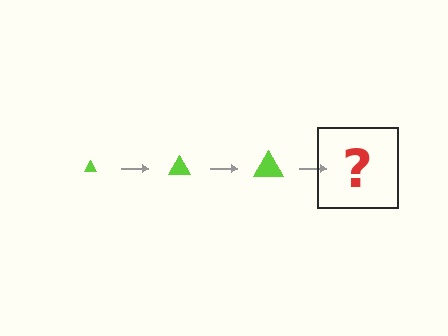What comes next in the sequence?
The next element should be a lime triangle, larger than the previous one.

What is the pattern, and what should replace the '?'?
The pattern is that the triangle gets progressively larger each step. The '?' should be a lime triangle, larger than the previous one.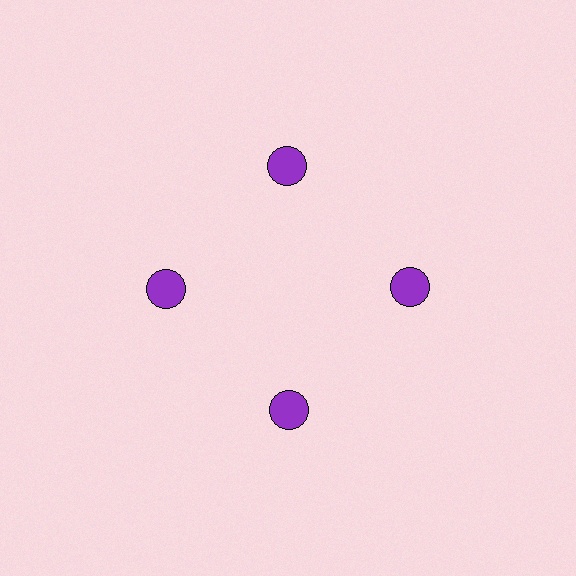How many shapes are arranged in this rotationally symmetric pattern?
There are 4 shapes, arranged in 4 groups of 1.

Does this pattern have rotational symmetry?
Yes, this pattern has 4-fold rotational symmetry. It looks the same after rotating 90 degrees around the center.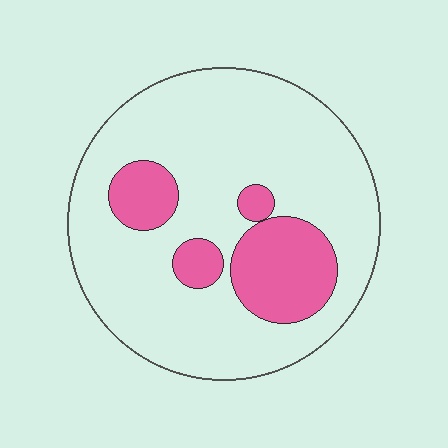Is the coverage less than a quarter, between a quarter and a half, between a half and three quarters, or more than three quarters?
Less than a quarter.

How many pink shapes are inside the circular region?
4.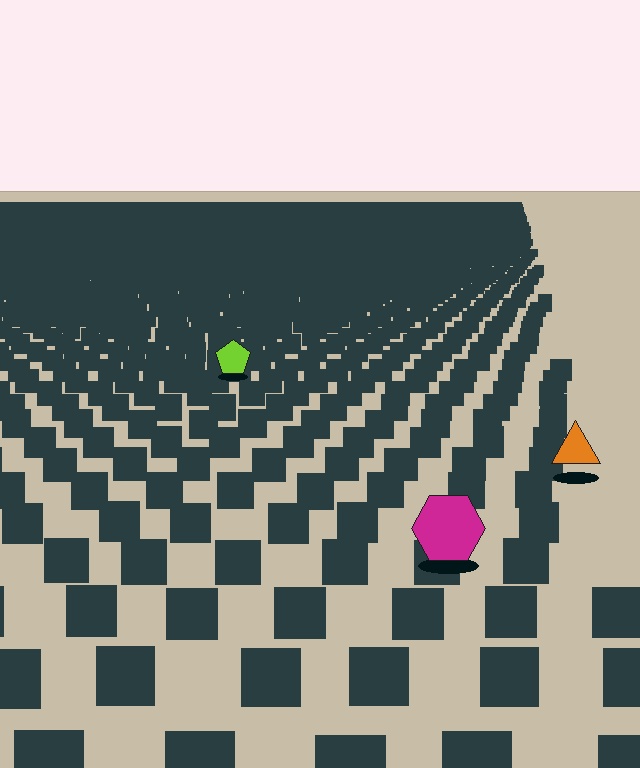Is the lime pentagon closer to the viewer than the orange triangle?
No. The orange triangle is closer — you can tell from the texture gradient: the ground texture is coarser near it.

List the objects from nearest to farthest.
From nearest to farthest: the magenta hexagon, the orange triangle, the lime pentagon.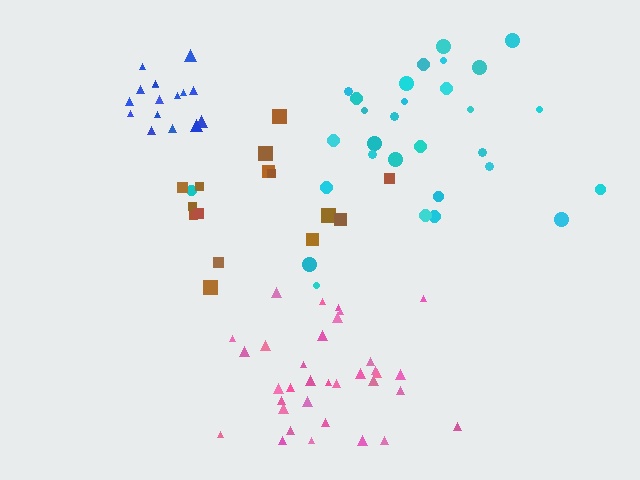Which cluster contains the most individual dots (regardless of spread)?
Pink (34).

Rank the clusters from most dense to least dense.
blue, pink, cyan, brown.